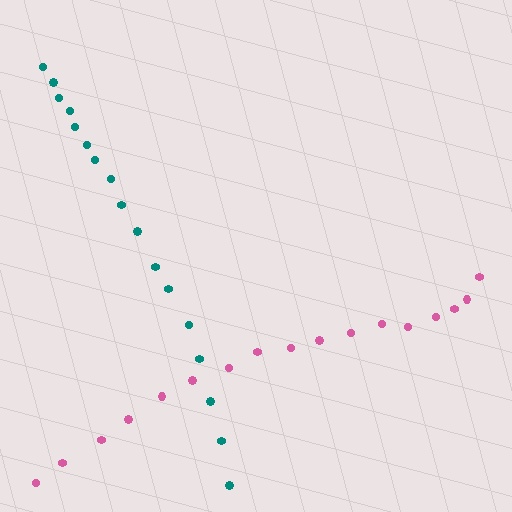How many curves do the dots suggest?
There are 2 distinct paths.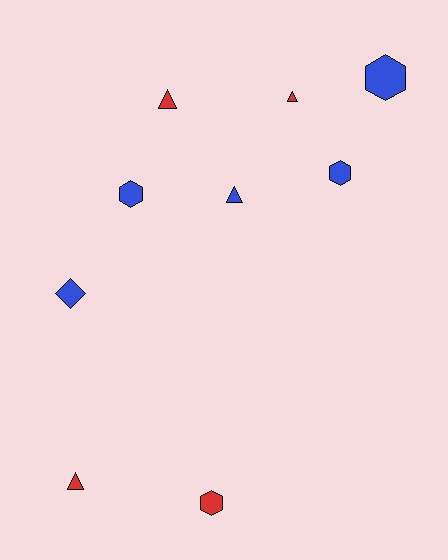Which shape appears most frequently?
Hexagon, with 4 objects.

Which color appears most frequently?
Blue, with 5 objects.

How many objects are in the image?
There are 9 objects.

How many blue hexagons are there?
There are 3 blue hexagons.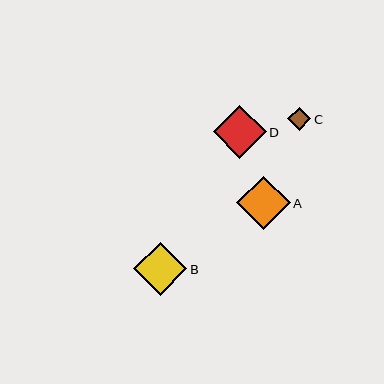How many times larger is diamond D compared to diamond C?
Diamond D is approximately 2.3 times the size of diamond C.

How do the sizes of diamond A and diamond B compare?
Diamond A and diamond B are approximately the same size.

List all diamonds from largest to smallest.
From largest to smallest: A, D, B, C.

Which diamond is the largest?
Diamond A is the largest with a size of approximately 53 pixels.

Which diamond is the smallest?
Diamond C is the smallest with a size of approximately 23 pixels.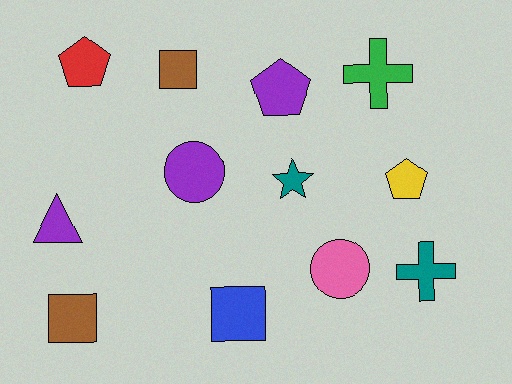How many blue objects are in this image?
There is 1 blue object.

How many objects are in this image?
There are 12 objects.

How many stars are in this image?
There is 1 star.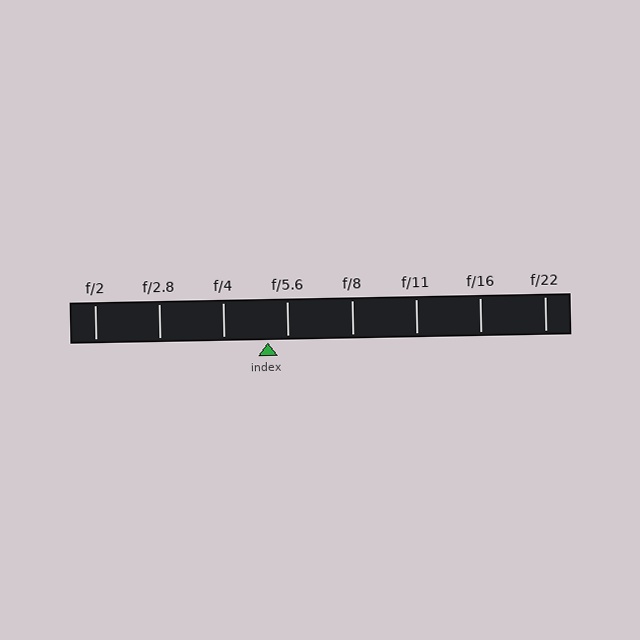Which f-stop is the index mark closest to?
The index mark is closest to f/5.6.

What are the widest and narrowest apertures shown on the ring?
The widest aperture shown is f/2 and the narrowest is f/22.